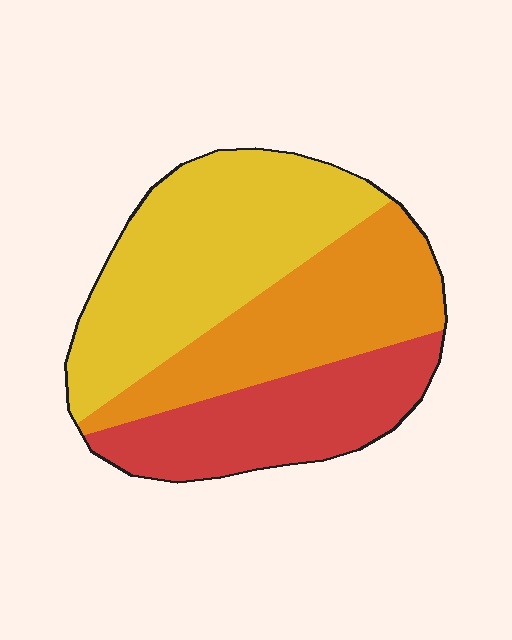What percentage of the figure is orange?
Orange takes up about one third (1/3) of the figure.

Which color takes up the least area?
Red, at roughly 25%.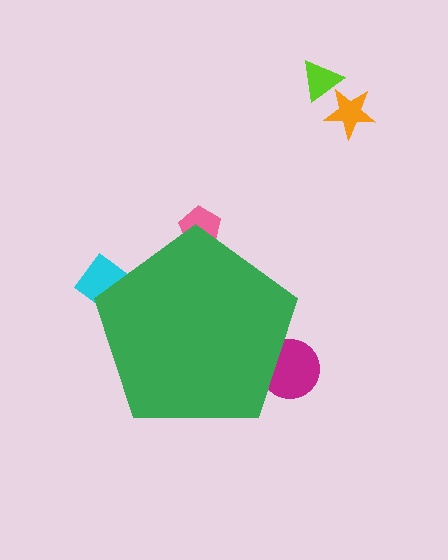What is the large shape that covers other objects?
A green pentagon.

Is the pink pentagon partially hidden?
Yes, the pink pentagon is partially hidden behind the green pentagon.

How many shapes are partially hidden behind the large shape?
3 shapes are partially hidden.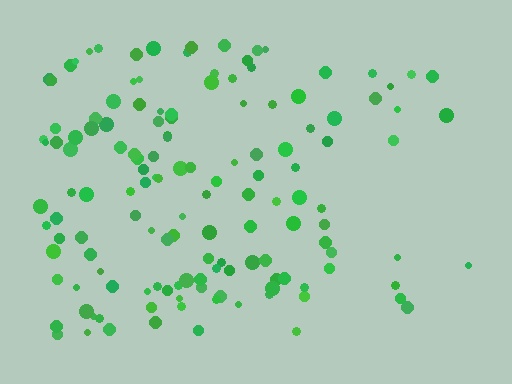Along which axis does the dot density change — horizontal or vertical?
Horizontal.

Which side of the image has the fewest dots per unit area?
The right.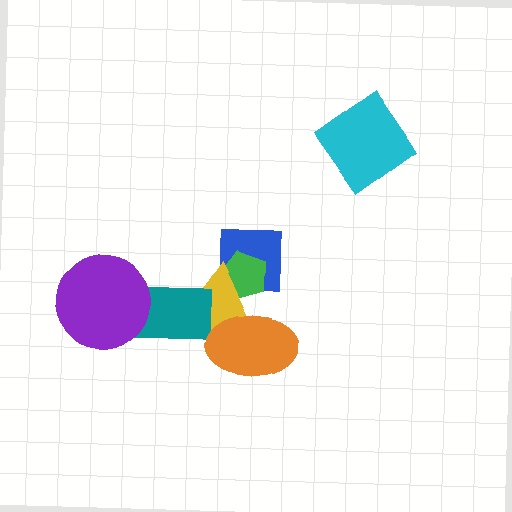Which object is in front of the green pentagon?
The yellow triangle is in front of the green pentagon.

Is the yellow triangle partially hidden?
Yes, it is partially covered by another shape.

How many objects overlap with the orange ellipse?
1 object overlaps with the orange ellipse.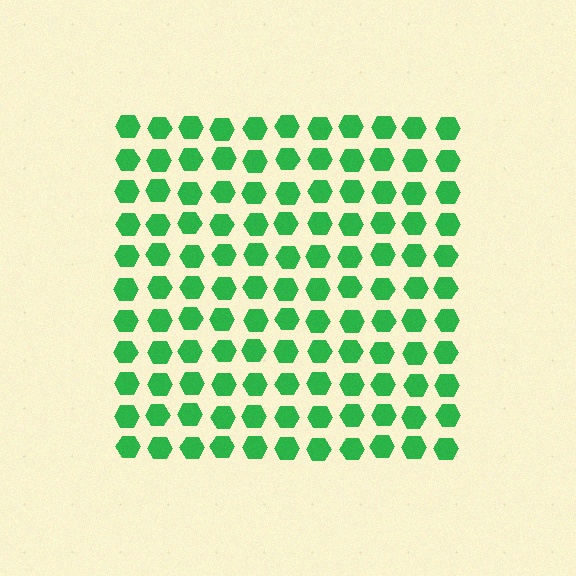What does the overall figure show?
The overall figure shows a square.